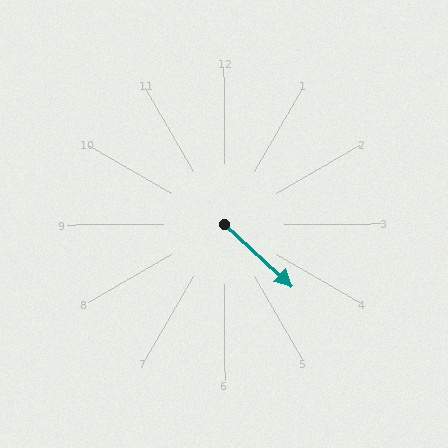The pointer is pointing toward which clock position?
Roughly 4 o'clock.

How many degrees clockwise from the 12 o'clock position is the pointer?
Approximately 133 degrees.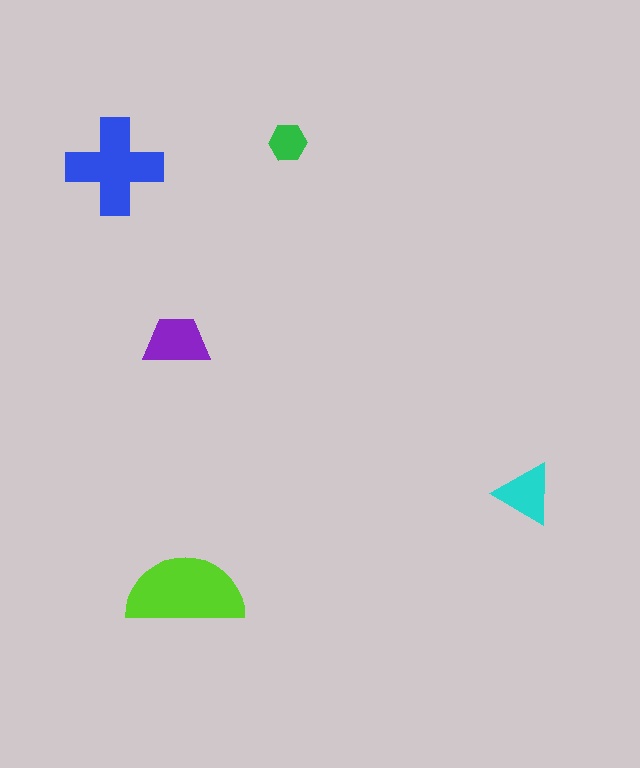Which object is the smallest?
The green hexagon.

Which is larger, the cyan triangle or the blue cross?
The blue cross.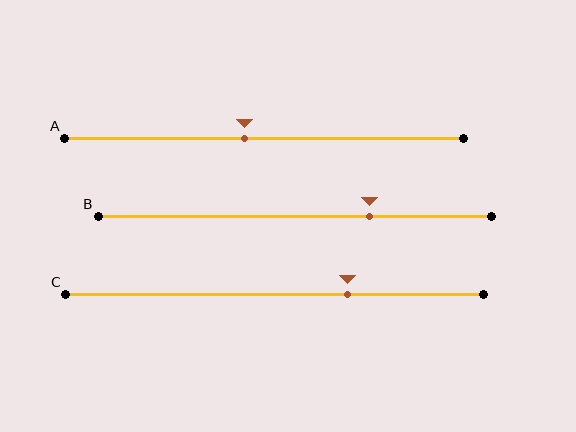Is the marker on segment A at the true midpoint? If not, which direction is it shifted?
No, the marker on segment A is shifted to the left by about 5% of the segment length.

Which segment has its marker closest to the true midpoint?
Segment A has its marker closest to the true midpoint.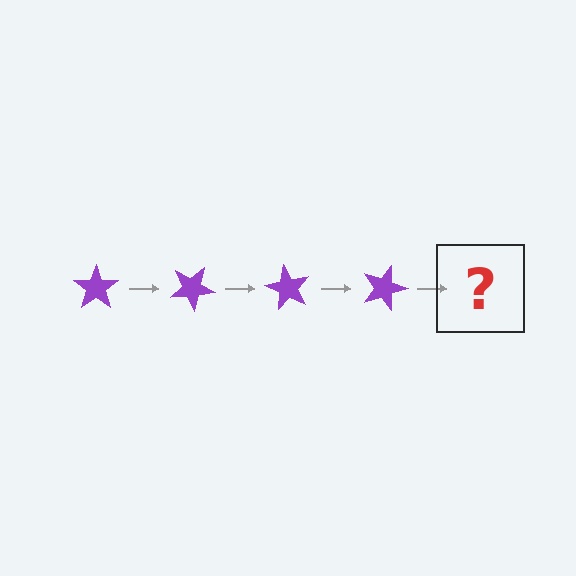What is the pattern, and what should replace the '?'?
The pattern is that the star rotates 30 degrees each step. The '?' should be a purple star rotated 120 degrees.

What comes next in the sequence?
The next element should be a purple star rotated 120 degrees.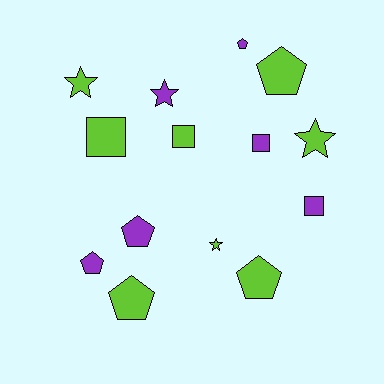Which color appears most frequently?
Lime, with 8 objects.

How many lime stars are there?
There are 3 lime stars.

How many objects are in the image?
There are 14 objects.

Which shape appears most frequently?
Pentagon, with 6 objects.